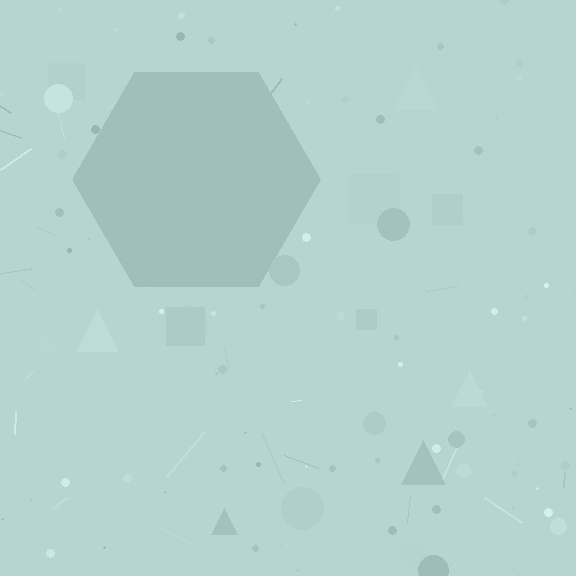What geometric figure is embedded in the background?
A hexagon is embedded in the background.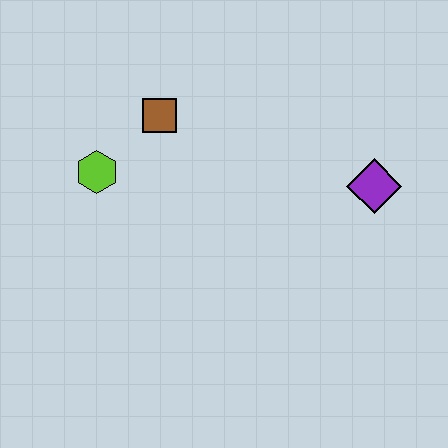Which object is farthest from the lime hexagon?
The purple diamond is farthest from the lime hexagon.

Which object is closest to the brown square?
The lime hexagon is closest to the brown square.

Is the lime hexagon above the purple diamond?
Yes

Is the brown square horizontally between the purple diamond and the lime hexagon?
Yes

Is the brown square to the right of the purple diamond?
No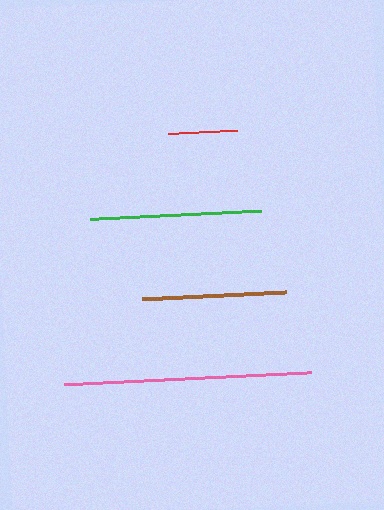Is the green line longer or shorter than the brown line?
The green line is longer than the brown line.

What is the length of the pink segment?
The pink segment is approximately 247 pixels long.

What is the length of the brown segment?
The brown segment is approximately 143 pixels long.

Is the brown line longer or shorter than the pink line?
The pink line is longer than the brown line.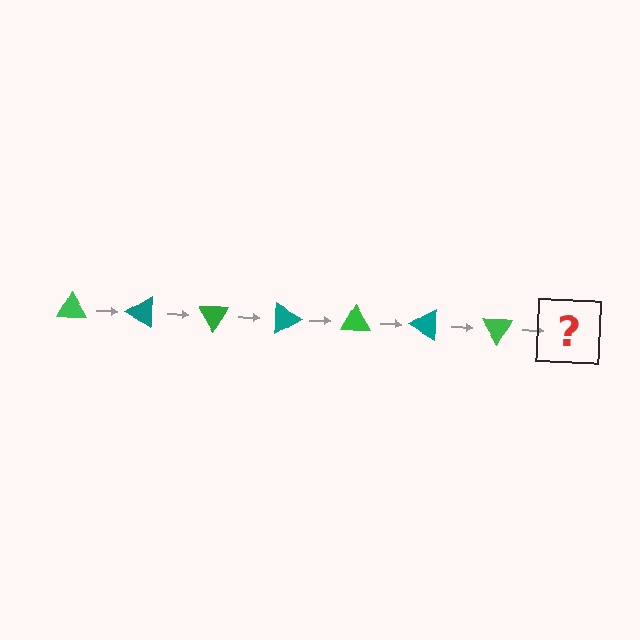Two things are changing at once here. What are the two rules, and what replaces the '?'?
The two rules are that it rotates 30 degrees each step and the color cycles through green and teal. The '?' should be a teal triangle, rotated 210 degrees from the start.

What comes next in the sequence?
The next element should be a teal triangle, rotated 210 degrees from the start.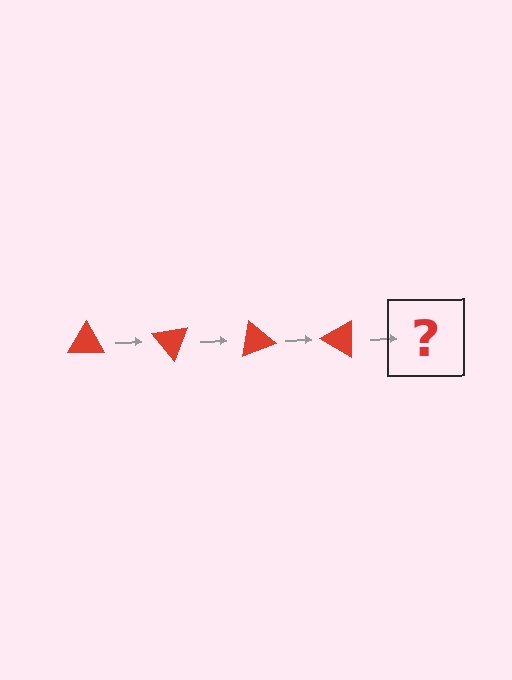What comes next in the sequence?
The next element should be a red triangle rotated 200 degrees.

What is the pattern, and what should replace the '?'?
The pattern is that the triangle rotates 50 degrees each step. The '?' should be a red triangle rotated 200 degrees.